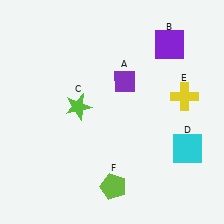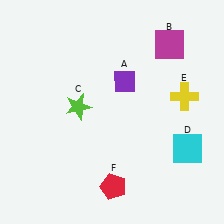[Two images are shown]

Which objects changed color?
B changed from purple to magenta. F changed from lime to red.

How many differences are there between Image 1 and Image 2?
There are 2 differences between the two images.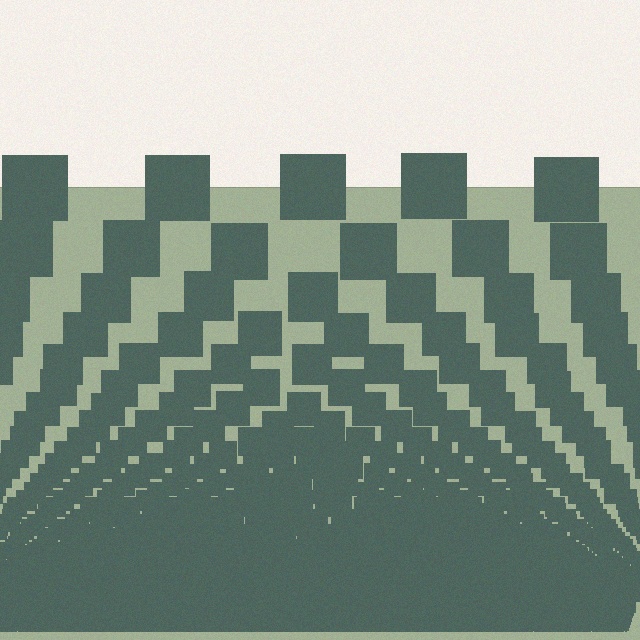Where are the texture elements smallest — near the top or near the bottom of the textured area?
Near the bottom.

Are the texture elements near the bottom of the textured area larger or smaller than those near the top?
Smaller. The gradient is inverted — elements near the bottom are smaller and denser.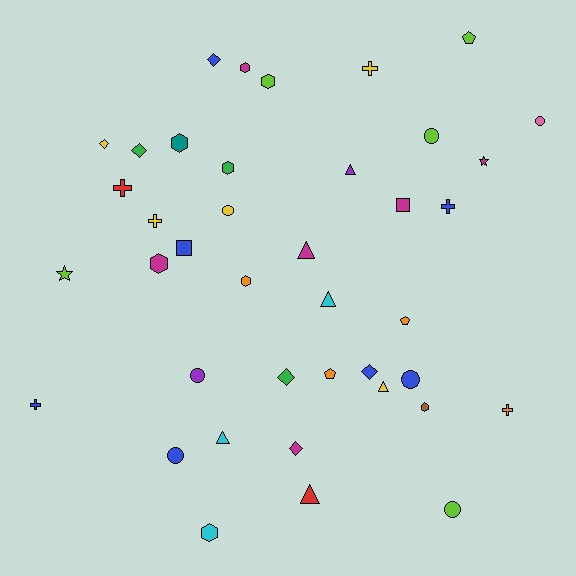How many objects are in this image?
There are 40 objects.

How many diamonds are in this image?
There are 6 diamonds.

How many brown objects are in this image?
There is 1 brown object.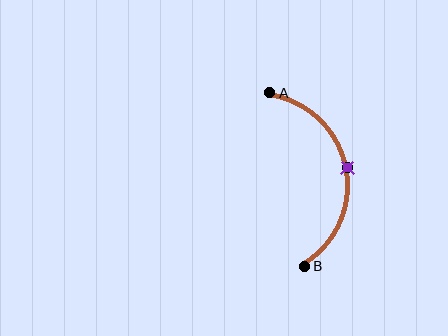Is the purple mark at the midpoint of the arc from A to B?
Yes. The purple mark lies on the arc at equal arc-length from both A and B — it is the arc midpoint.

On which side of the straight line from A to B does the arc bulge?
The arc bulges to the right of the straight line connecting A and B.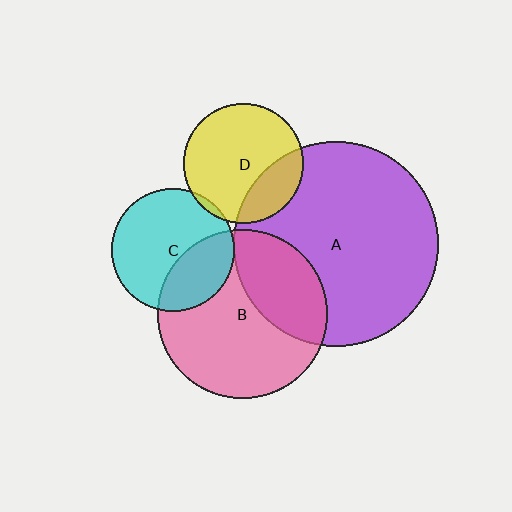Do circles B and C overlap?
Yes.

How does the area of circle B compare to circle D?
Approximately 2.0 times.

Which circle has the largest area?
Circle A (purple).